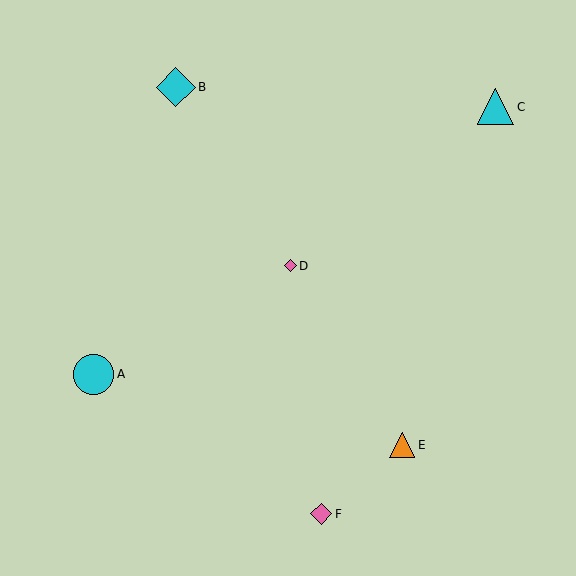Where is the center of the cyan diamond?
The center of the cyan diamond is at (176, 87).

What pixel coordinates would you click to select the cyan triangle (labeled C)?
Click at (496, 107) to select the cyan triangle C.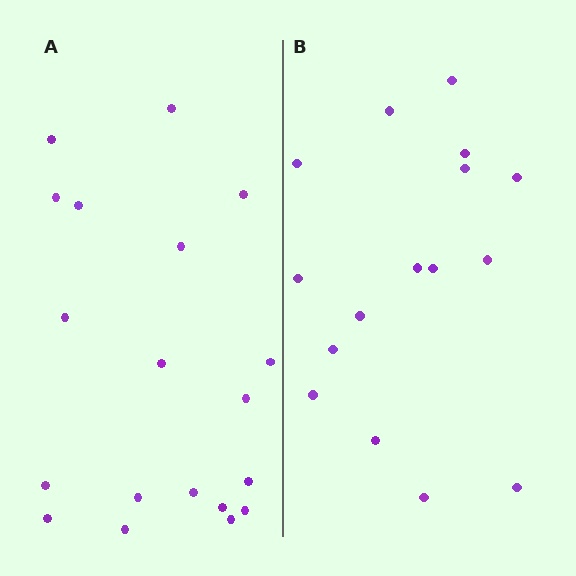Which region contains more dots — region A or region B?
Region A (the left region) has more dots.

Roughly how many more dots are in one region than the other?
Region A has just a few more — roughly 2 or 3 more dots than region B.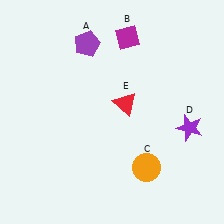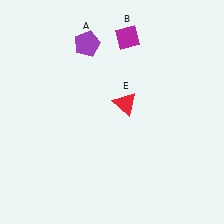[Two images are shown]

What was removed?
The purple star (D), the orange circle (C) were removed in Image 2.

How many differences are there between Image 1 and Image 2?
There are 2 differences between the two images.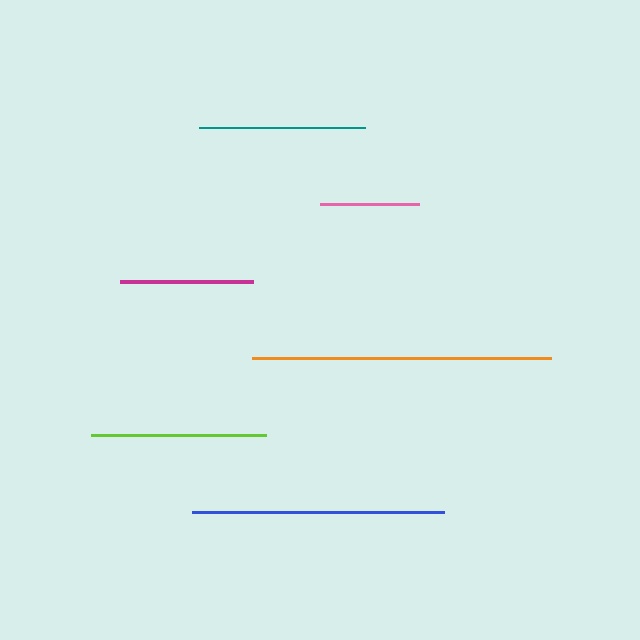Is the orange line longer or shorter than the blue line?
The orange line is longer than the blue line.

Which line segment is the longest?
The orange line is the longest at approximately 299 pixels.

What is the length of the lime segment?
The lime segment is approximately 175 pixels long.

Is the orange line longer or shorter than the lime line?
The orange line is longer than the lime line.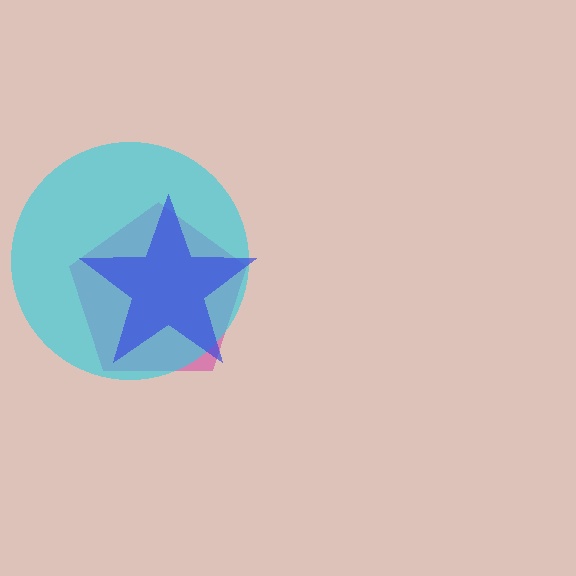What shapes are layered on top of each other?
The layered shapes are: a magenta pentagon, a cyan circle, a blue star.